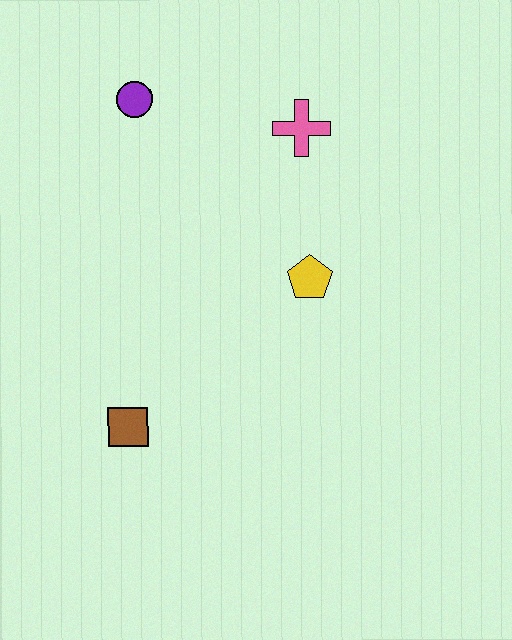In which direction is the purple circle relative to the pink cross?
The purple circle is to the left of the pink cross.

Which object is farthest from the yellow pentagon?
The purple circle is farthest from the yellow pentagon.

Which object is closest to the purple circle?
The pink cross is closest to the purple circle.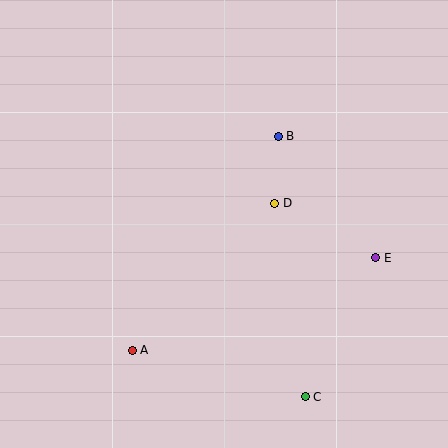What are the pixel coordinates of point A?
Point A is at (132, 350).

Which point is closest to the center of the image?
Point D at (275, 203) is closest to the center.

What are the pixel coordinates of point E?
Point E is at (376, 258).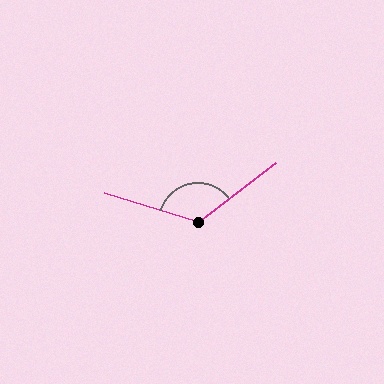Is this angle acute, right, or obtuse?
It is obtuse.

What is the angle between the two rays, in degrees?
Approximately 126 degrees.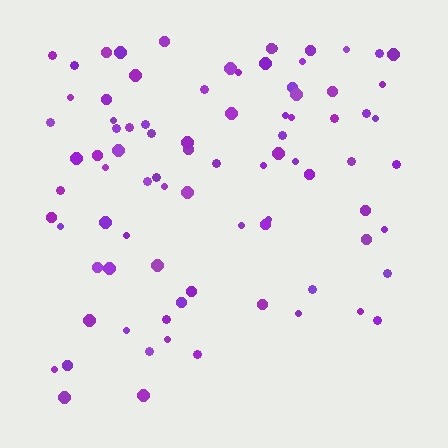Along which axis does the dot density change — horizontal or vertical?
Vertical.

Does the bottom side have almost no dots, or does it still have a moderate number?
Still a moderate number, just noticeably fewer than the top.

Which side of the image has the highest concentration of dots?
The top.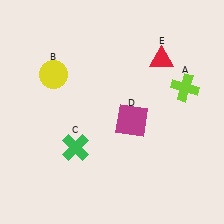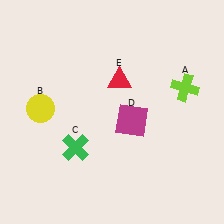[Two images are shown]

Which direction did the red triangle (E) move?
The red triangle (E) moved left.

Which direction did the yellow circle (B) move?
The yellow circle (B) moved down.